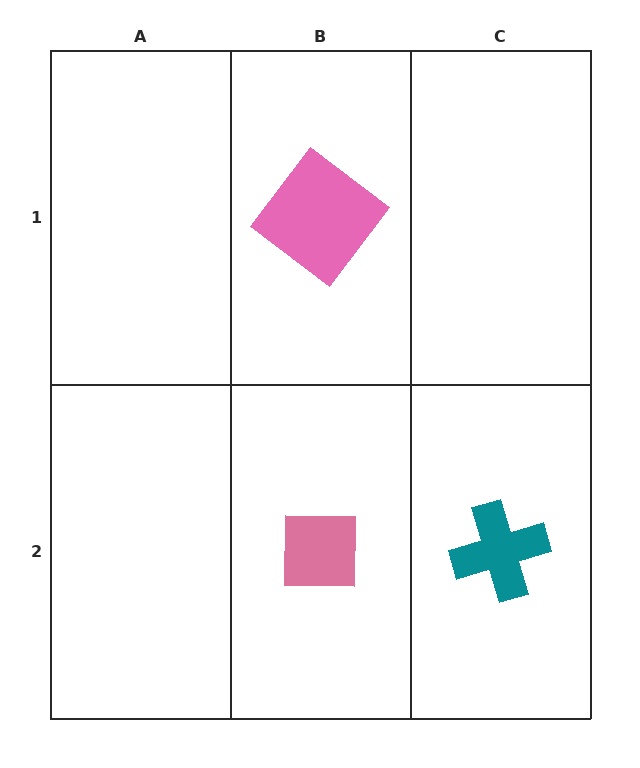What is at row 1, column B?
A pink diamond.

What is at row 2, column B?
A pink square.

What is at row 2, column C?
A teal cross.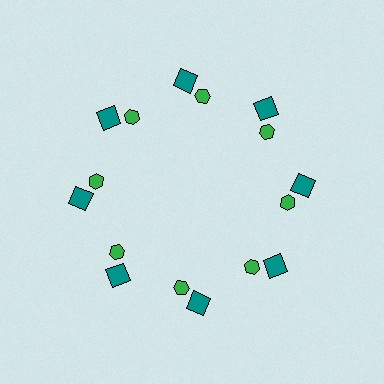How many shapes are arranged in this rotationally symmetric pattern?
There are 16 shapes, arranged in 8 groups of 2.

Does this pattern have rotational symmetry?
Yes, this pattern has 8-fold rotational symmetry. It looks the same after rotating 45 degrees around the center.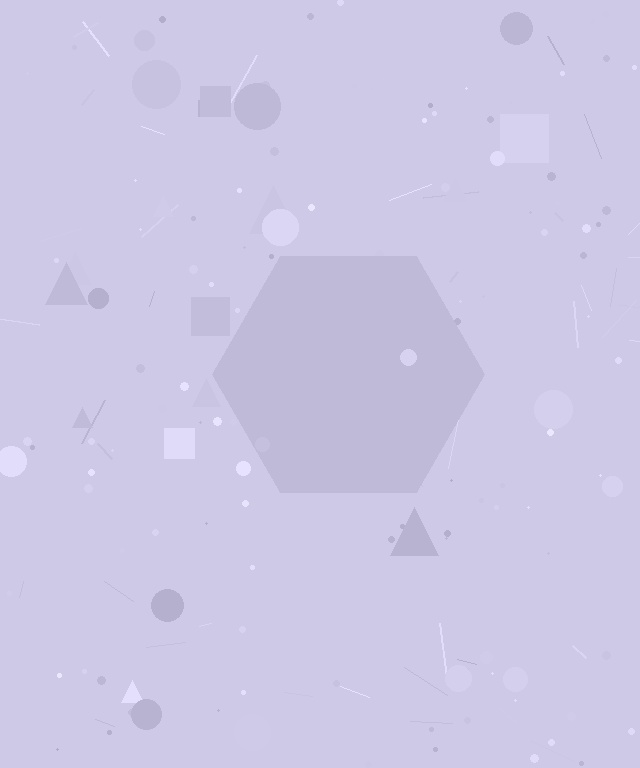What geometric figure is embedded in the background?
A hexagon is embedded in the background.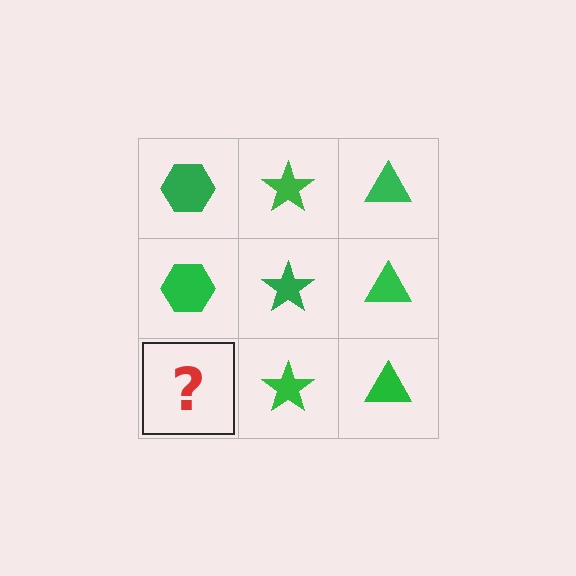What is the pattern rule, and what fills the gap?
The rule is that each column has a consistent shape. The gap should be filled with a green hexagon.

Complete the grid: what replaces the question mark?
The question mark should be replaced with a green hexagon.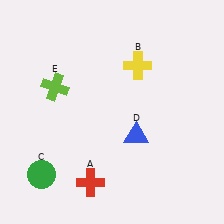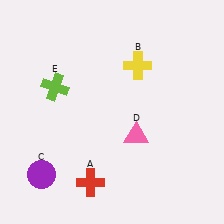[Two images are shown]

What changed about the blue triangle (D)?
In Image 1, D is blue. In Image 2, it changed to pink.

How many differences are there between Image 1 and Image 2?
There are 2 differences between the two images.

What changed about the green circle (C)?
In Image 1, C is green. In Image 2, it changed to purple.